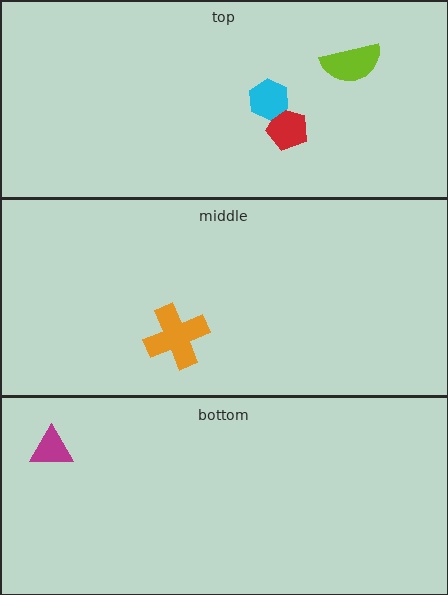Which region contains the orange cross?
The middle region.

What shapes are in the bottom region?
The magenta triangle.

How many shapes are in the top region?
3.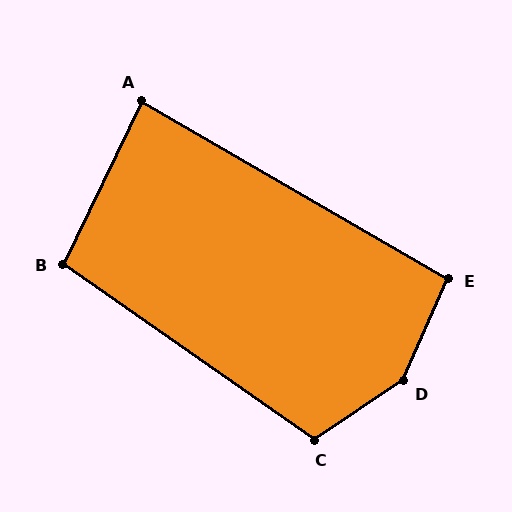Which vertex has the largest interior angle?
D, at approximately 147 degrees.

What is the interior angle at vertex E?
Approximately 97 degrees (obtuse).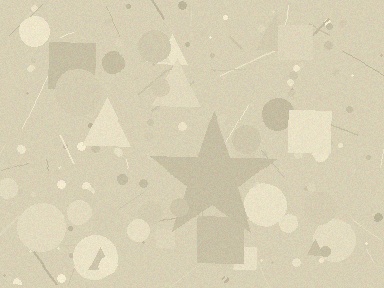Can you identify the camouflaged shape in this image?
The camouflaged shape is a star.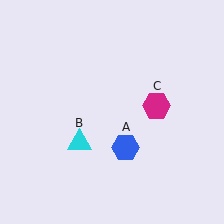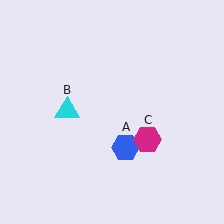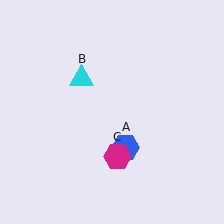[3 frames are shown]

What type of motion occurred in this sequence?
The cyan triangle (object B), magenta hexagon (object C) rotated clockwise around the center of the scene.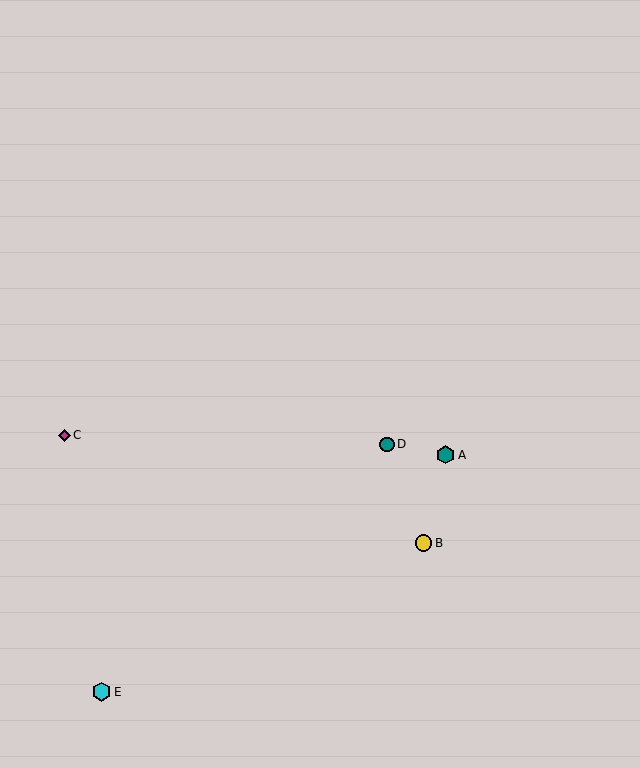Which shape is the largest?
The cyan hexagon (labeled E) is the largest.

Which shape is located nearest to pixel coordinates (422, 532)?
The yellow circle (labeled B) at (424, 543) is nearest to that location.